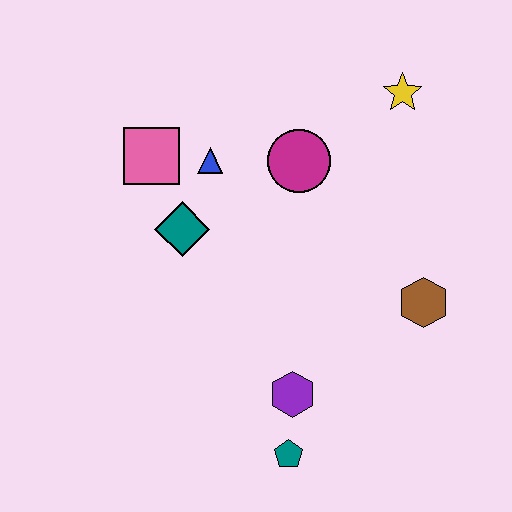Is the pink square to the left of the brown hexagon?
Yes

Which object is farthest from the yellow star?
The teal pentagon is farthest from the yellow star.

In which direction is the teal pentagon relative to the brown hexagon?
The teal pentagon is below the brown hexagon.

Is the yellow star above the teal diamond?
Yes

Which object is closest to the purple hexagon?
The teal pentagon is closest to the purple hexagon.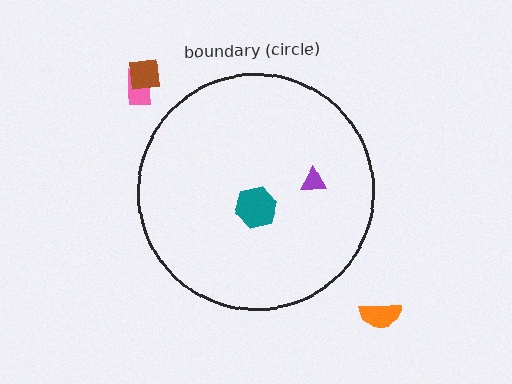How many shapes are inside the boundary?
2 inside, 3 outside.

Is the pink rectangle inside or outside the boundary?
Outside.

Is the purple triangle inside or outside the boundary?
Inside.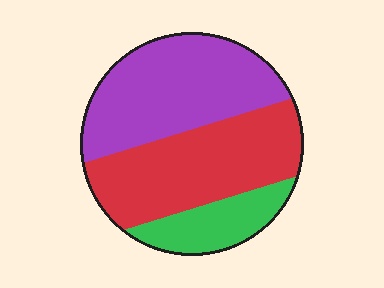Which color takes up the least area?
Green, at roughly 15%.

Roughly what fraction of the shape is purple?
Purple takes up about two fifths (2/5) of the shape.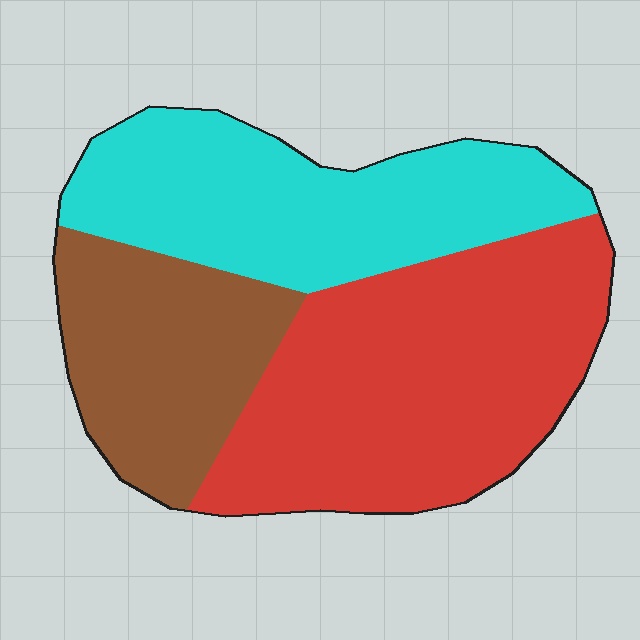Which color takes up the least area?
Brown, at roughly 25%.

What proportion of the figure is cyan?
Cyan covers roughly 35% of the figure.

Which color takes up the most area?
Red, at roughly 45%.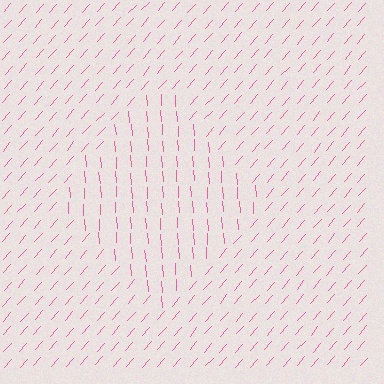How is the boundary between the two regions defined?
The boundary is defined purely by a change in line orientation (approximately 45 degrees difference). All lines are the same color and thickness.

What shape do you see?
I see a diamond.